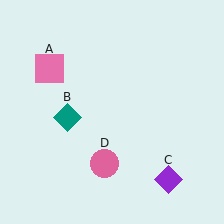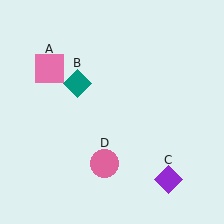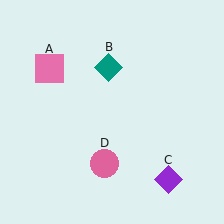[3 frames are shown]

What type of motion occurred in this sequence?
The teal diamond (object B) rotated clockwise around the center of the scene.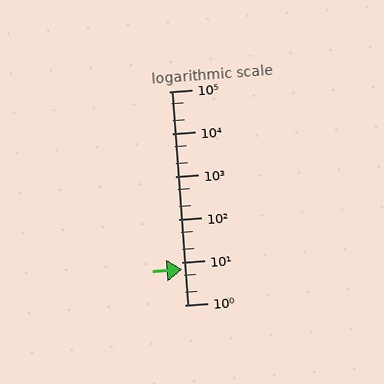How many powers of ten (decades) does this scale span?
The scale spans 5 decades, from 1 to 100000.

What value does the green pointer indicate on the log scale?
The pointer indicates approximately 6.7.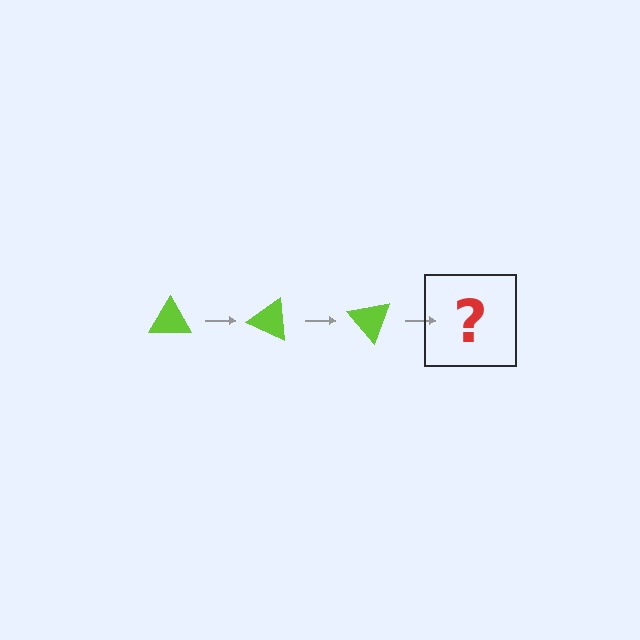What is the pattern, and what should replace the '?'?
The pattern is that the triangle rotates 25 degrees each step. The '?' should be a lime triangle rotated 75 degrees.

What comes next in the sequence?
The next element should be a lime triangle rotated 75 degrees.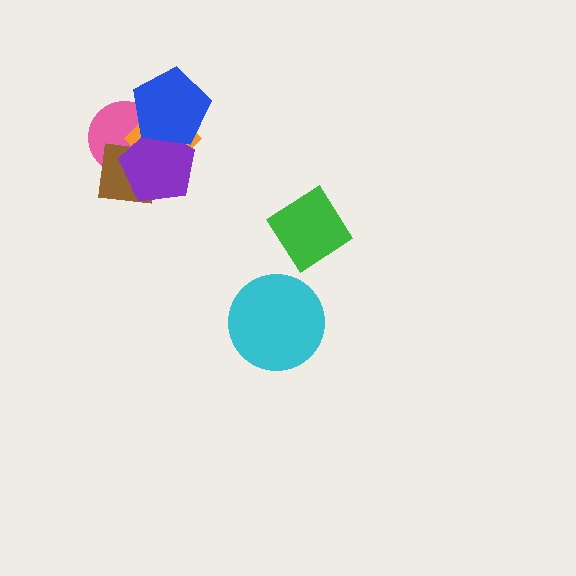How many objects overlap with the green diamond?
0 objects overlap with the green diamond.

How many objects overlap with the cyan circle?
0 objects overlap with the cyan circle.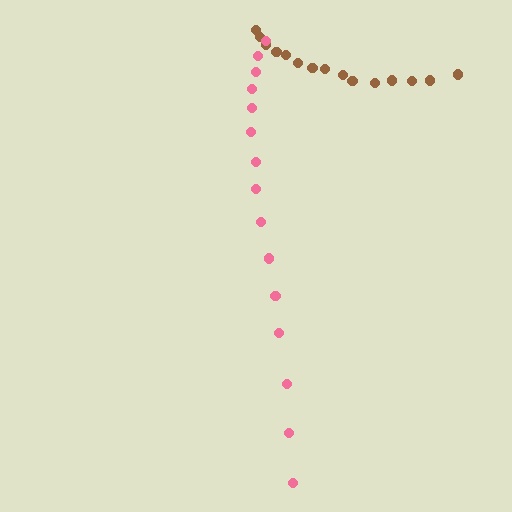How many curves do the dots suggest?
There are 2 distinct paths.